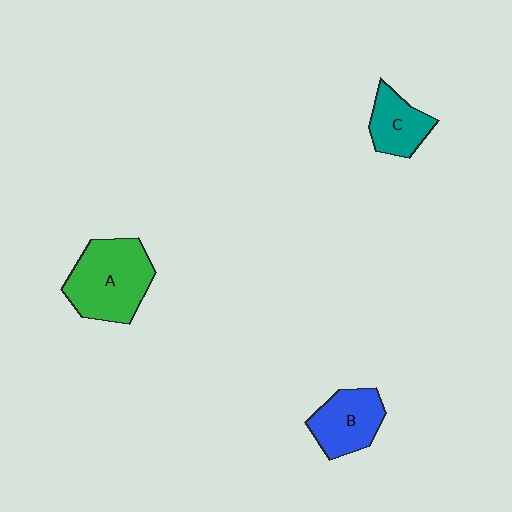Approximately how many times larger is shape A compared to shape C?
Approximately 1.9 times.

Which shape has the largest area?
Shape A (green).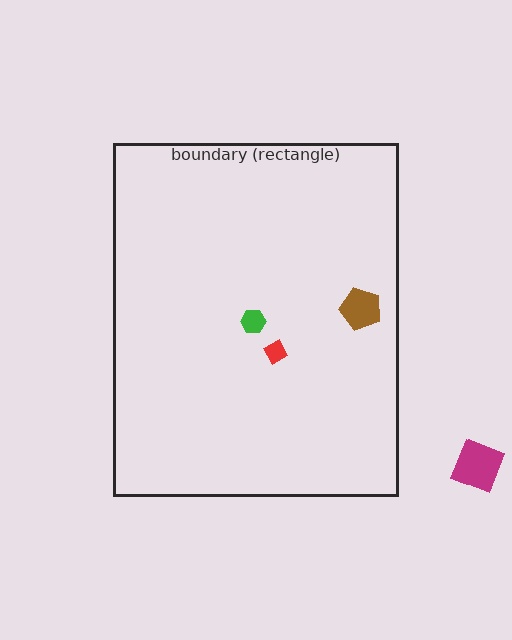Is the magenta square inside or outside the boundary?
Outside.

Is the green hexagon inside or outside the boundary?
Inside.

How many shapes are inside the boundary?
3 inside, 1 outside.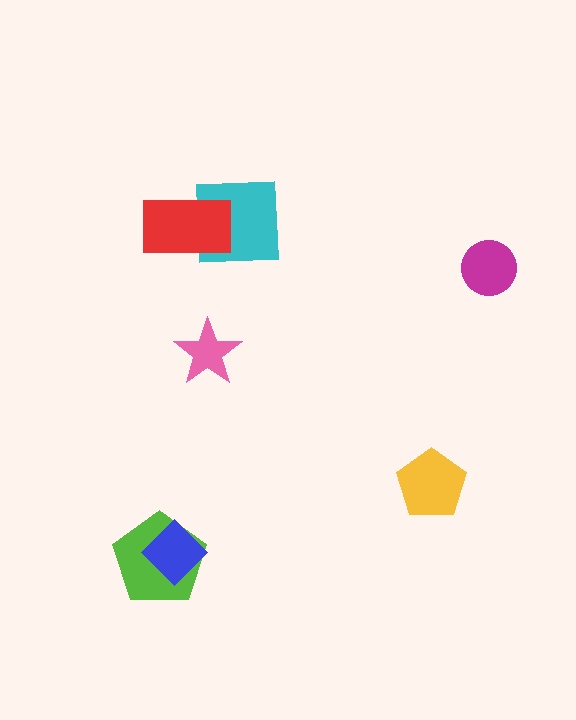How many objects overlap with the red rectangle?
1 object overlaps with the red rectangle.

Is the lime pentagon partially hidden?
Yes, it is partially covered by another shape.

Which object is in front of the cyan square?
The red rectangle is in front of the cyan square.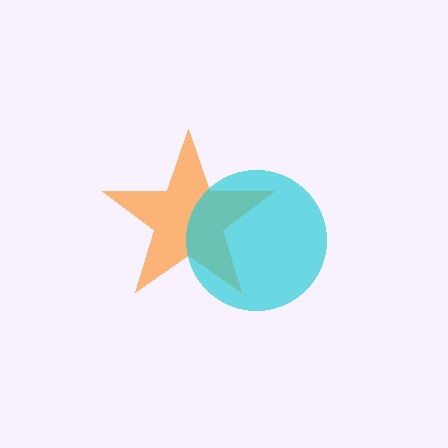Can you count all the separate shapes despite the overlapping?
Yes, there are 2 separate shapes.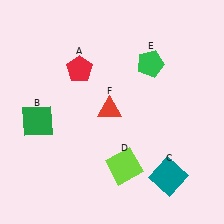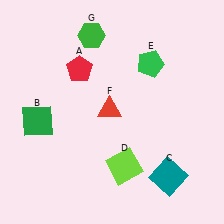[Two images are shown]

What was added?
A green hexagon (G) was added in Image 2.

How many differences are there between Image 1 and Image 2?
There is 1 difference between the two images.